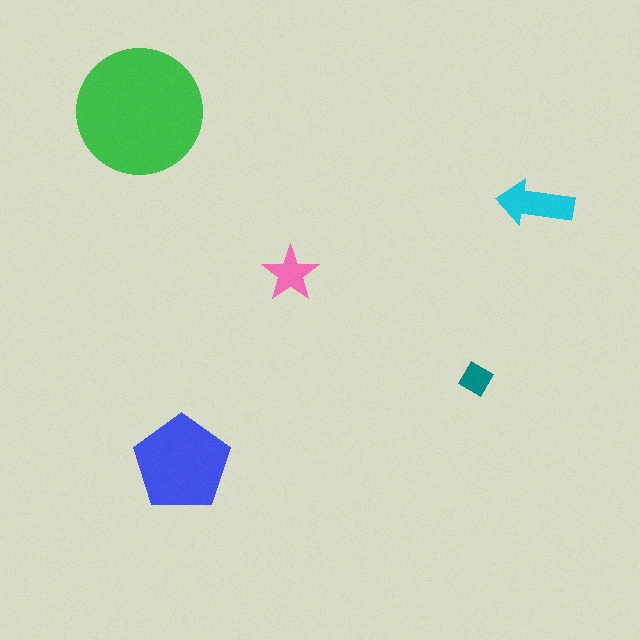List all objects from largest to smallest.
The green circle, the blue pentagon, the cyan arrow, the pink star, the teal diamond.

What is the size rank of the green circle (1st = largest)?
1st.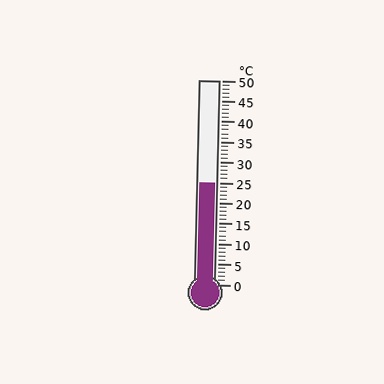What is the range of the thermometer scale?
The thermometer scale ranges from 0°C to 50°C.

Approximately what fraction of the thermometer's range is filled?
The thermometer is filled to approximately 50% of its range.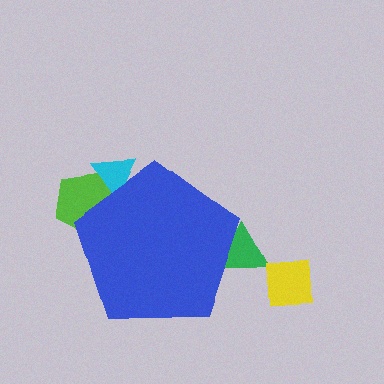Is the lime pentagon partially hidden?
Yes, the lime pentagon is partially hidden behind the blue pentagon.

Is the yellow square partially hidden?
No, the yellow square is fully visible.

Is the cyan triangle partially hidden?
Yes, the cyan triangle is partially hidden behind the blue pentagon.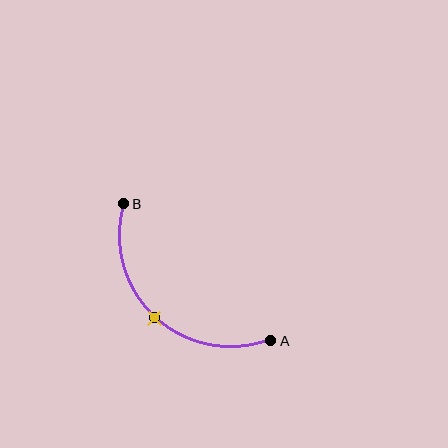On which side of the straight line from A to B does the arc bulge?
The arc bulges below and to the left of the straight line connecting A and B.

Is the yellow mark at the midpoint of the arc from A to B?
Yes. The yellow mark lies on the arc at equal arc-length from both A and B — it is the arc midpoint.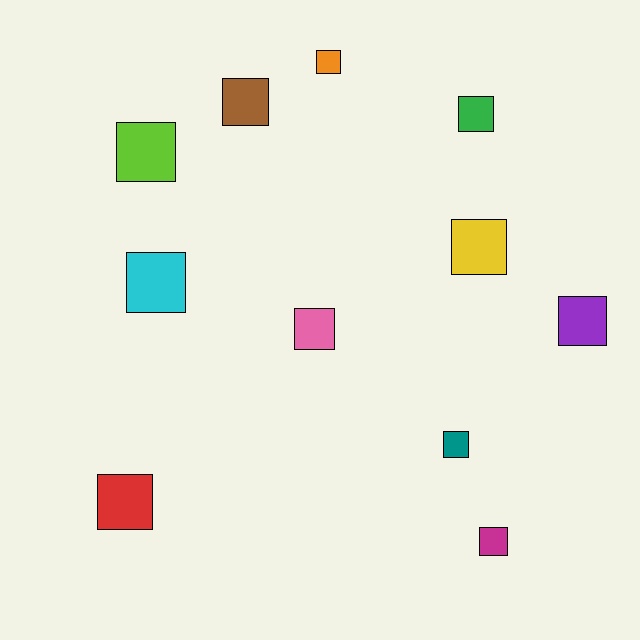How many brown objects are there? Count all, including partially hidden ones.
There is 1 brown object.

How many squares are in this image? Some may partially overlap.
There are 11 squares.